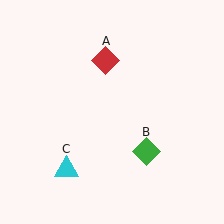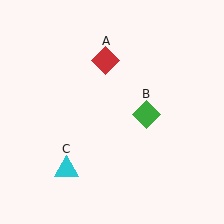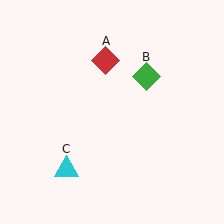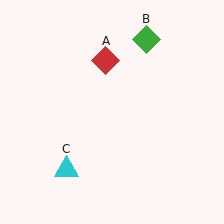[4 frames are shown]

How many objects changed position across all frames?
1 object changed position: green diamond (object B).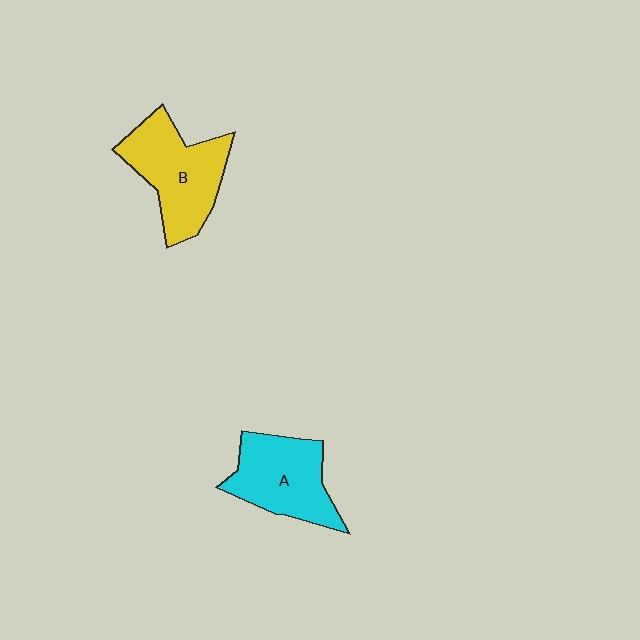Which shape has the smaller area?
Shape A (cyan).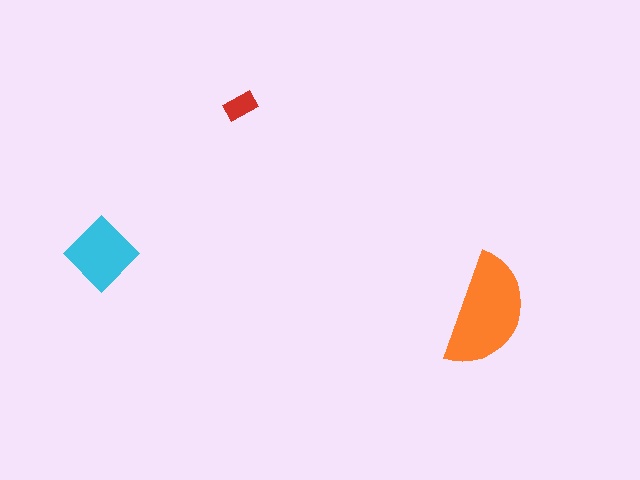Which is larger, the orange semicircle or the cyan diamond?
The orange semicircle.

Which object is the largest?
The orange semicircle.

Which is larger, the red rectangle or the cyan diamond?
The cyan diamond.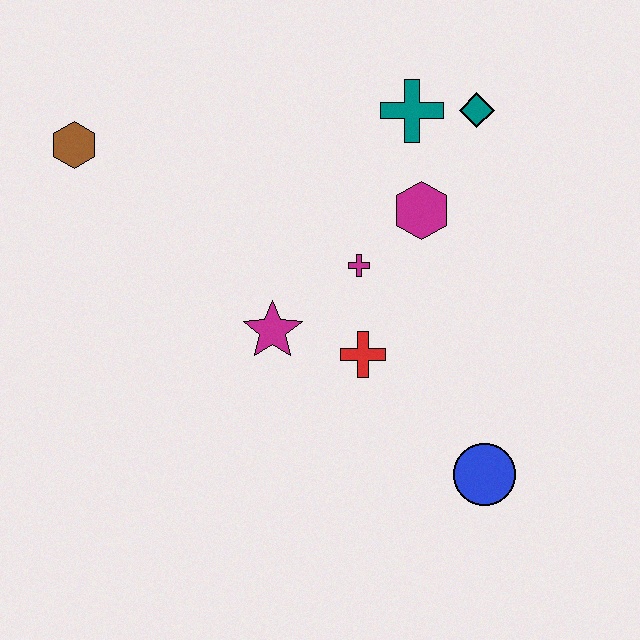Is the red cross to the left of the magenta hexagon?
Yes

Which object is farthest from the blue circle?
The brown hexagon is farthest from the blue circle.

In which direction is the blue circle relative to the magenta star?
The blue circle is to the right of the magenta star.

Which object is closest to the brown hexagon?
The magenta star is closest to the brown hexagon.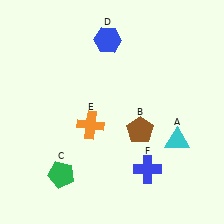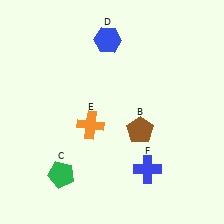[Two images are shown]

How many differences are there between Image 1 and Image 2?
There is 1 difference between the two images.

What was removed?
The cyan triangle (A) was removed in Image 2.